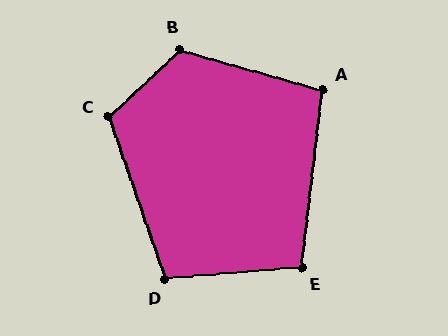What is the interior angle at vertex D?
Approximately 104 degrees (obtuse).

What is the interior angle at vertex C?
Approximately 114 degrees (obtuse).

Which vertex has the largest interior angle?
B, at approximately 121 degrees.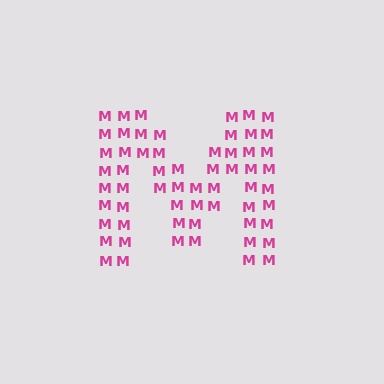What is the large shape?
The large shape is the letter M.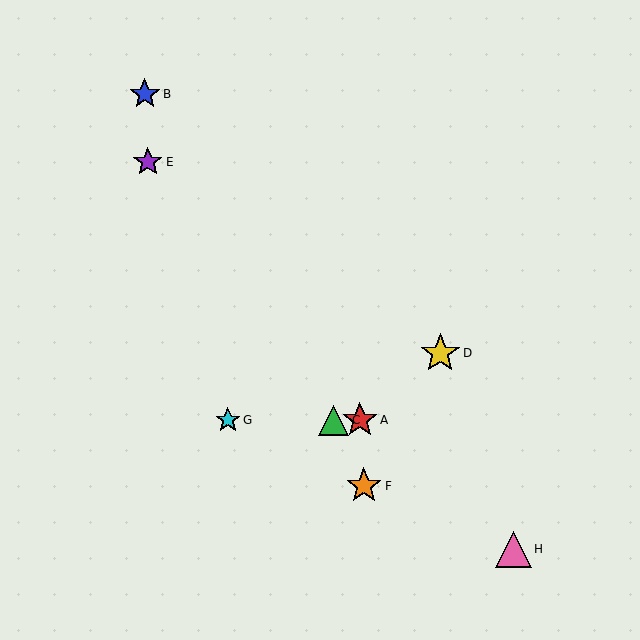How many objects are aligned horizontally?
3 objects (A, C, G) are aligned horizontally.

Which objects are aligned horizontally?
Objects A, C, G are aligned horizontally.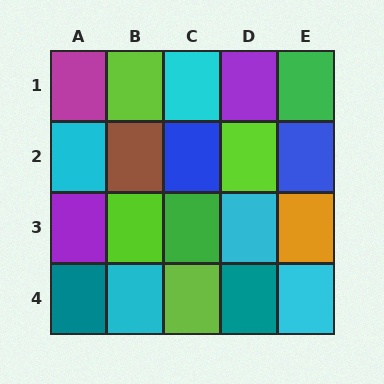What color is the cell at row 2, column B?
Brown.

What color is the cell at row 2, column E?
Blue.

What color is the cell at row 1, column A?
Magenta.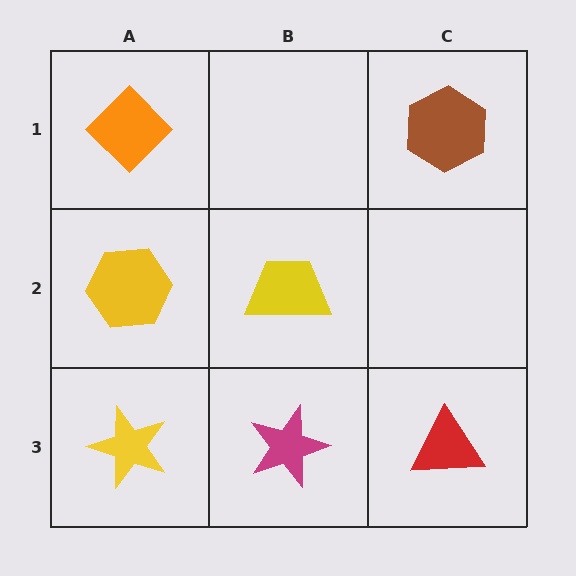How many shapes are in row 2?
2 shapes.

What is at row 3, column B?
A magenta star.